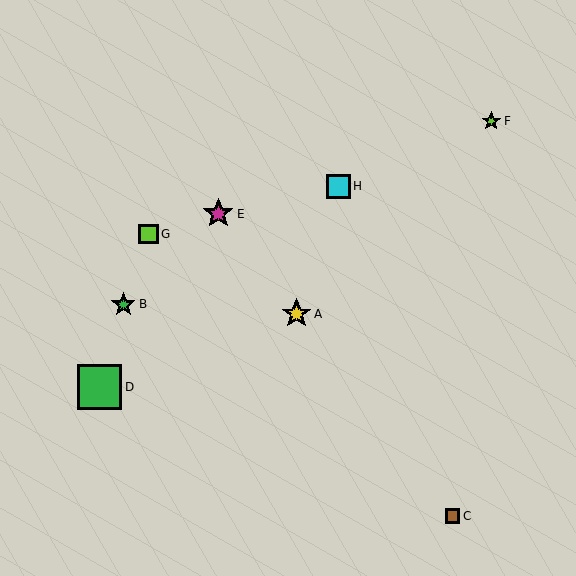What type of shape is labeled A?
Shape A is a yellow star.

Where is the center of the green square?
The center of the green square is at (99, 387).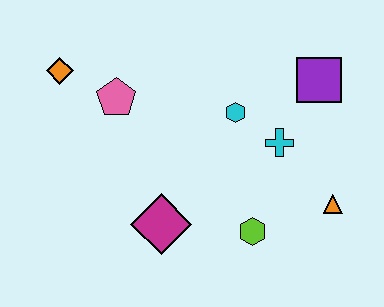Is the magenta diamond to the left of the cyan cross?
Yes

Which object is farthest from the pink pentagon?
The orange triangle is farthest from the pink pentagon.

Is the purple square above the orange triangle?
Yes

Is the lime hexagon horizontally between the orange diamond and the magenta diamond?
No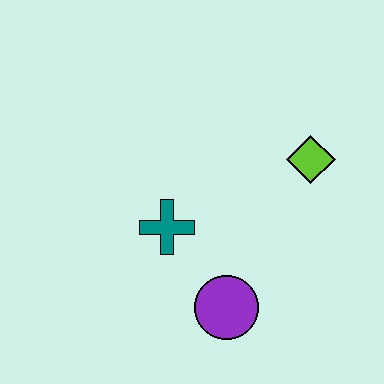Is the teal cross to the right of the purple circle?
No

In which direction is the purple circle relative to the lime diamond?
The purple circle is below the lime diamond.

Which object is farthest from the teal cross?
The lime diamond is farthest from the teal cross.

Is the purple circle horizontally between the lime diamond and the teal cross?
Yes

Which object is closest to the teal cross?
The purple circle is closest to the teal cross.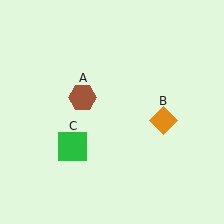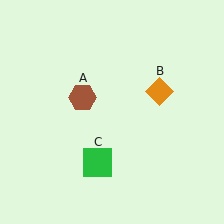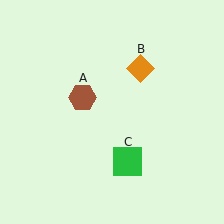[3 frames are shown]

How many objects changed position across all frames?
2 objects changed position: orange diamond (object B), green square (object C).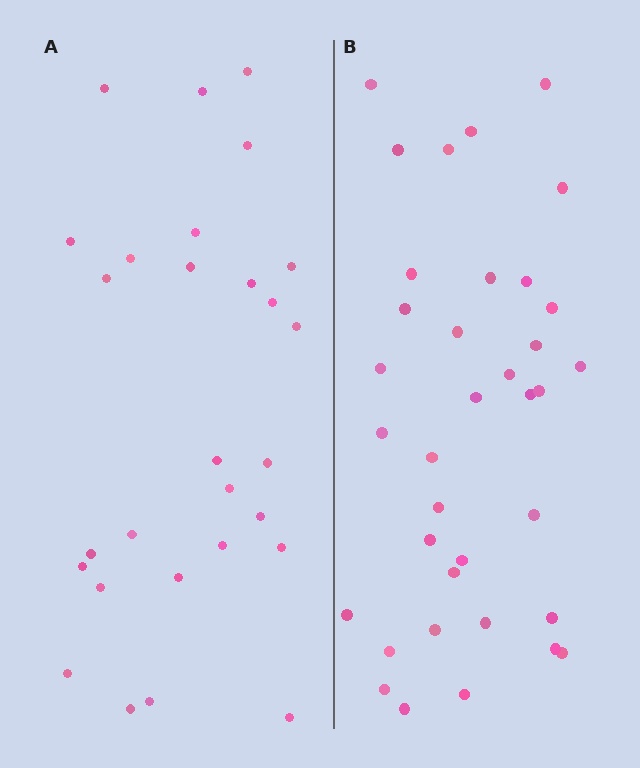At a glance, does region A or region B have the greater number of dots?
Region B (the right region) has more dots.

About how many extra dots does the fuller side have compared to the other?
Region B has roughly 8 or so more dots than region A.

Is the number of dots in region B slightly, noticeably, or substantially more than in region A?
Region B has noticeably more, but not dramatically so. The ratio is roughly 1.3 to 1.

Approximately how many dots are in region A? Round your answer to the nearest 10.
About 30 dots. (The exact count is 28, which rounds to 30.)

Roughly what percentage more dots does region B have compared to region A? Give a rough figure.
About 30% more.